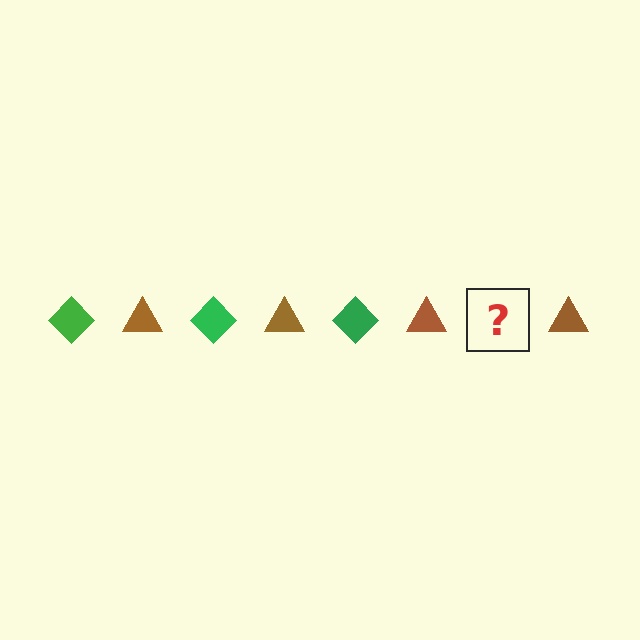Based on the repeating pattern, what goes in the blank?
The blank should be a green diamond.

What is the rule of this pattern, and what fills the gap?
The rule is that the pattern alternates between green diamond and brown triangle. The gap should be filled with a green diamond.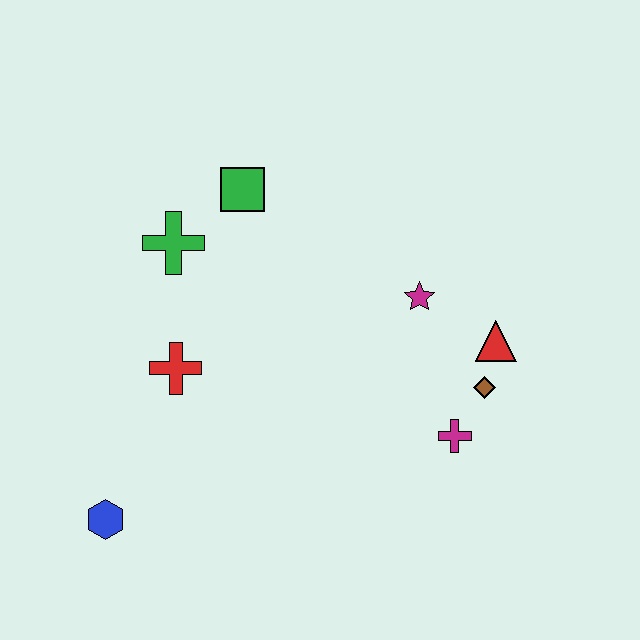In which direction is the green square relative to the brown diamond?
The green square is to the left of the brown diamond.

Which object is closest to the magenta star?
The red triangle is closest to the magenta star.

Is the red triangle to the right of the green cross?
Yes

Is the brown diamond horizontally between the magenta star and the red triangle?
Yes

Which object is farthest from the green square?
The blue hexagon is farthest from the green square.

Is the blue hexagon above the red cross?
No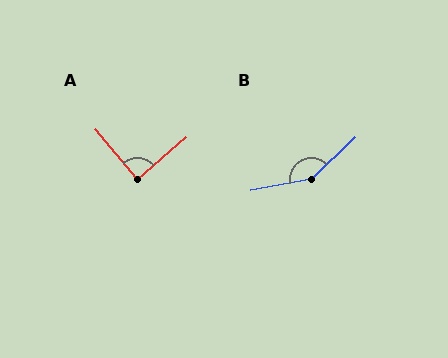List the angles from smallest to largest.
A (89°), B (147°).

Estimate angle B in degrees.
Approximately 147 degrees.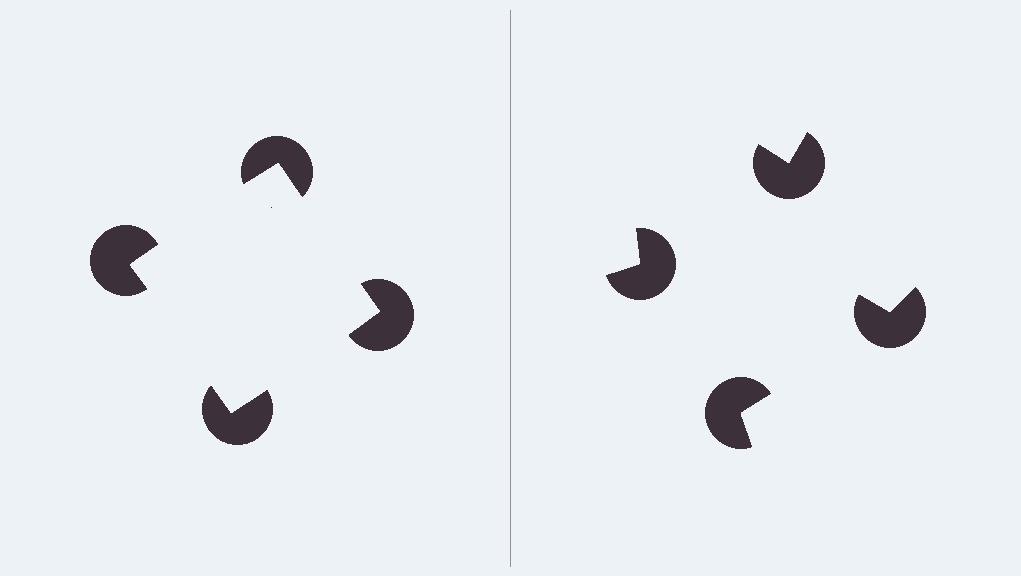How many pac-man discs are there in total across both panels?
8 — 4 on each side.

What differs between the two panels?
The pac-man discs are positioned identically on both sides; only the wedge orientations differ. On the left they align to a square; on the right they are misaligned.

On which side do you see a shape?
An illusory square appears on the left side. On the right side the wedge cuts are rotated, so no coherent shape forms.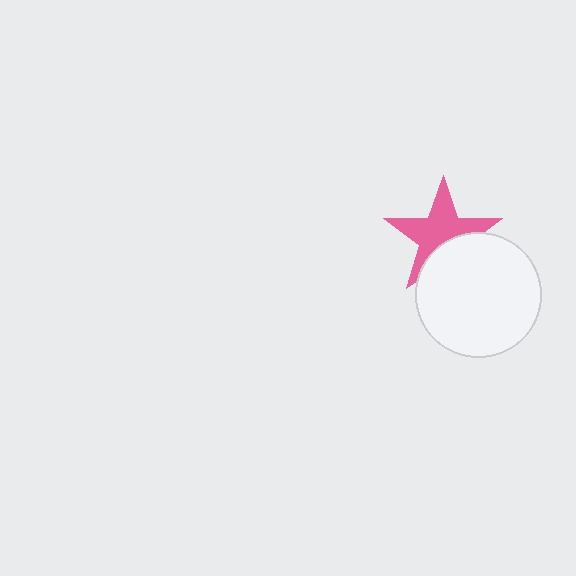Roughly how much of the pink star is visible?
Most of it is visible (roughly 66%).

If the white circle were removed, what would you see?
You would see the complete pink star.